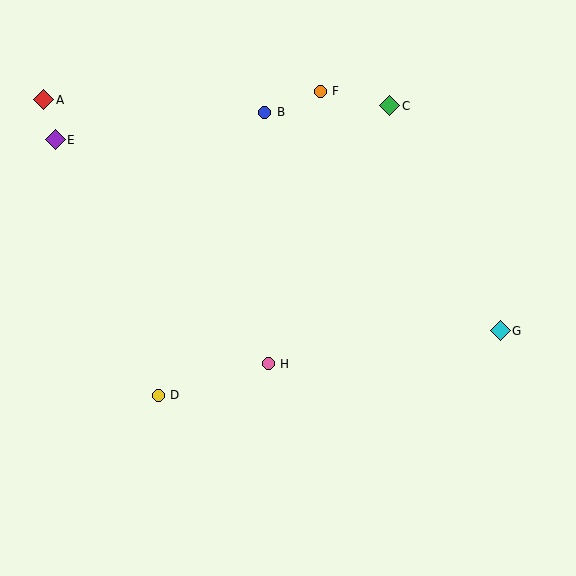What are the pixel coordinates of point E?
Point E is at (55, 140).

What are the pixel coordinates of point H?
Point H is at (268, 364).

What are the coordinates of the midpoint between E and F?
The midpoint between E and F is at (188, 115).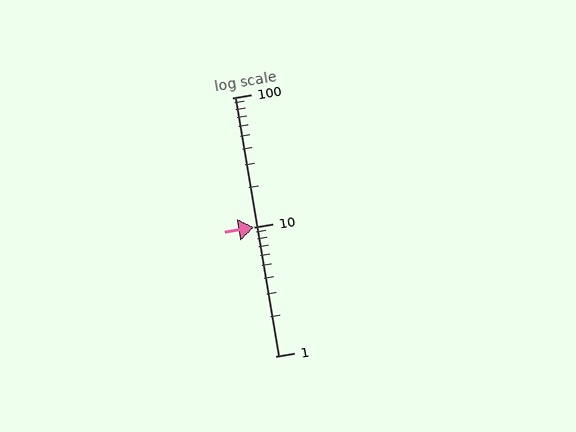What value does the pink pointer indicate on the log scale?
The pointer indicates approximately 10.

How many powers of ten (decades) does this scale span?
The scale spans 2 decades, from 1 to 100.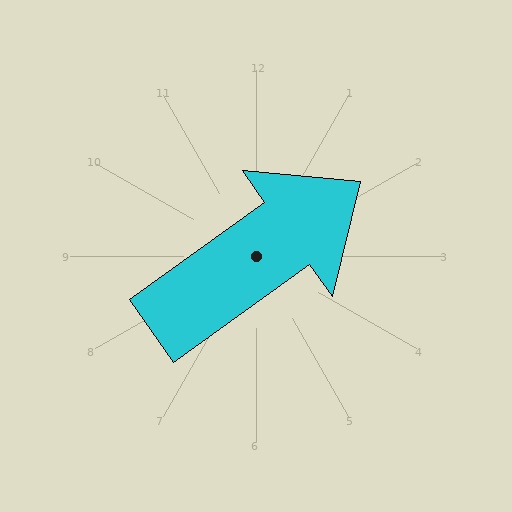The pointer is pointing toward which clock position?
Roughly 2 o'clock.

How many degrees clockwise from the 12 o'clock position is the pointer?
Approximately 54 degrees.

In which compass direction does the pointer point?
Northeast.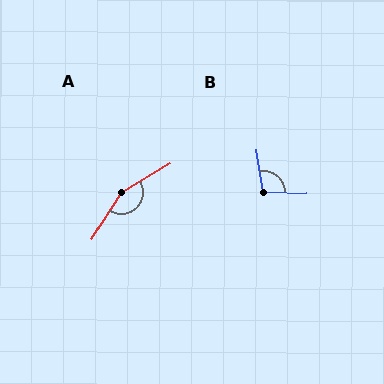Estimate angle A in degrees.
Approximately 153 degrees.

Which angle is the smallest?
B, at approximately 98 degrees.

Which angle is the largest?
A, at approximately 153 degrees.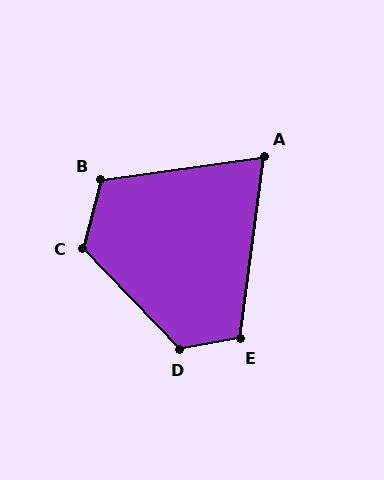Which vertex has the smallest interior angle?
A, at approximately 75 degrees.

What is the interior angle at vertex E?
Approximately 107 degrees (obtuse).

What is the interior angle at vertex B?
Approximately 112 degrees (obtuse).